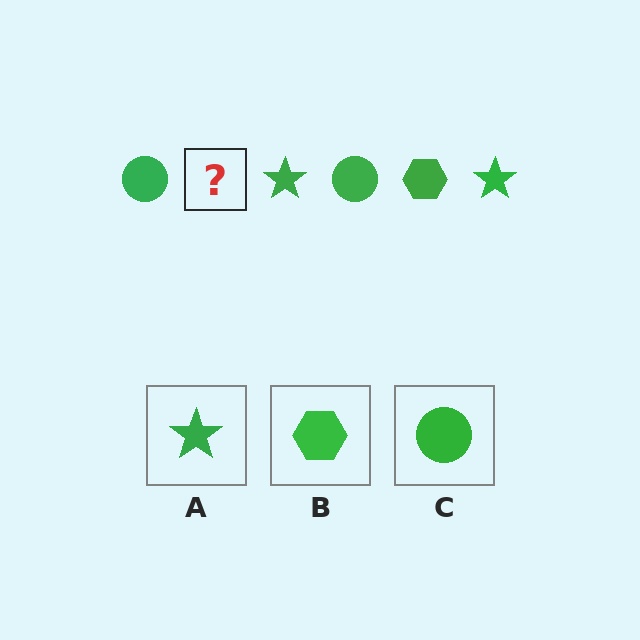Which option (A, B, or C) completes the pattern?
B.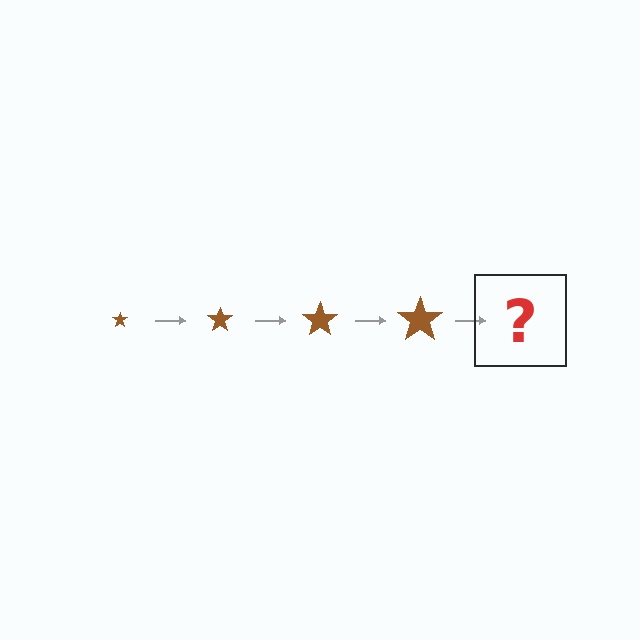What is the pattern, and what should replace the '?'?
The pattern is that the star gets progressively larger each step. The '?' should be a brown star, larger than the previous one.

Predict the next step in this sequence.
The next step is a brown star, larger than the previous one.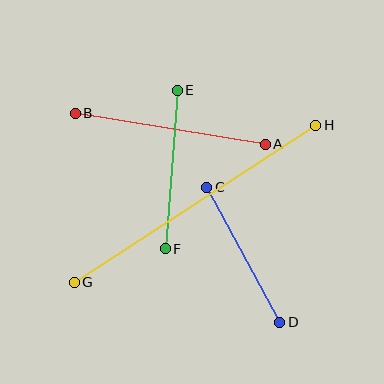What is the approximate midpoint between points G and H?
The midpoint is at approximately (195, 204) pixels.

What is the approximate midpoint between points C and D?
The midpoint is at approximately (243, 255) pixels.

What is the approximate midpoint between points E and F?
The midpoint is at approximately (171, 170) pixels.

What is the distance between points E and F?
The distance is approximately 159 pixels.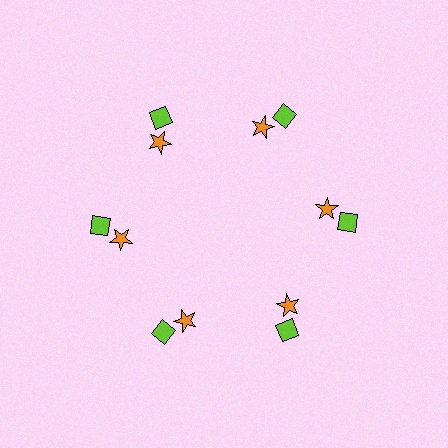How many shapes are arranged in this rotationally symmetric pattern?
There are 12 shapes, arranged in 6 groups of 2.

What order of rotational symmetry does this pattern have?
This pattern has 6-fold rotational symmetry.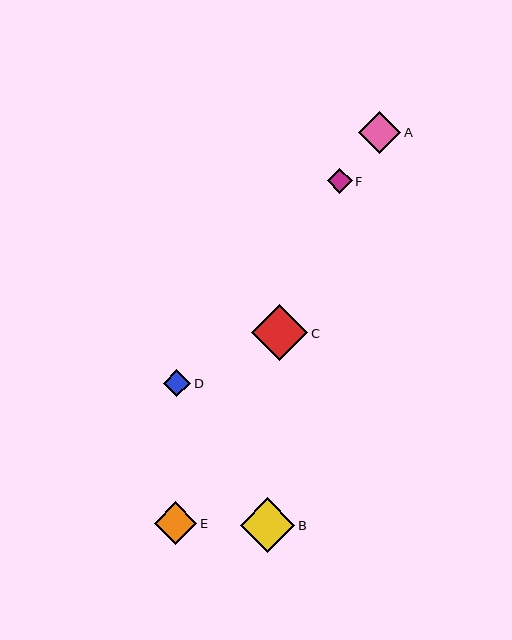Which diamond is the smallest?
Diamond F is the smallest with a size of approximately 25 pixels.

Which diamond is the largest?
Diamond C is the largest with a size of approximately 56 pixels.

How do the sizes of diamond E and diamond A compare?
Diamond E and diamond A are approximately the same size.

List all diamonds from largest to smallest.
From largest to smallest: C, B, E, A, D, F.